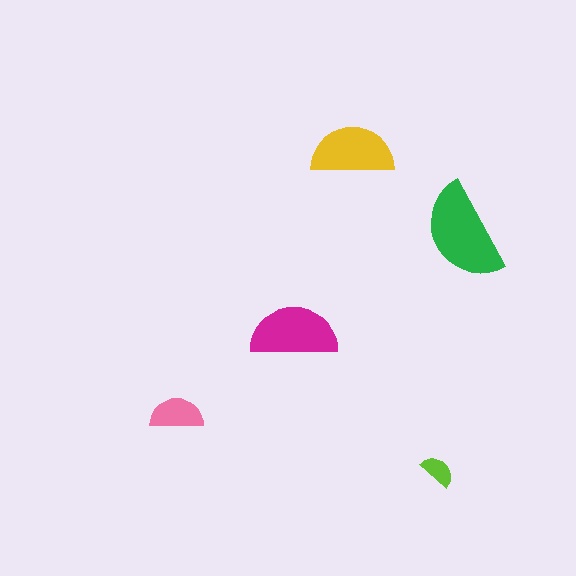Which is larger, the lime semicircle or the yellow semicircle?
The yellow one.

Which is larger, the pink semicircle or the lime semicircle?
The pink one.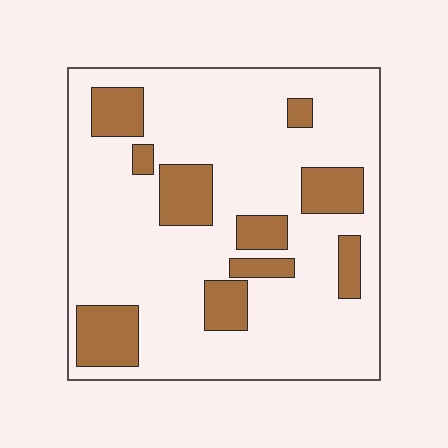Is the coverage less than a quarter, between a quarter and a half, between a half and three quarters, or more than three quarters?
Less than a quarter.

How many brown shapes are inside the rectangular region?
10.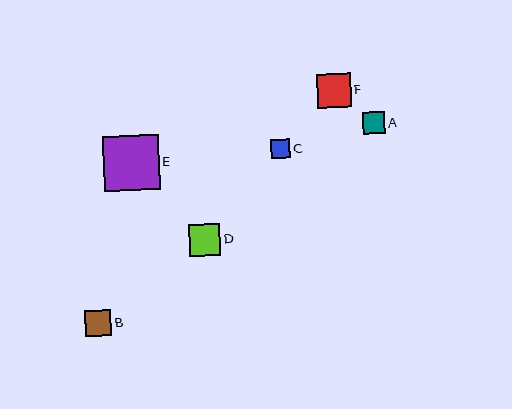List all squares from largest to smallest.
From largest to smallest: E, F, D, B, A, C.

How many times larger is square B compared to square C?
Square B is approximately 1.4 times the size of square C.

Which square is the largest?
Square E is the largest with a size of approximately 56 pixels.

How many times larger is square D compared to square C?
Square D is approximately 1.7 times the size of square C.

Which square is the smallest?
Square C is the smallest with a size of approximately 19 pixels.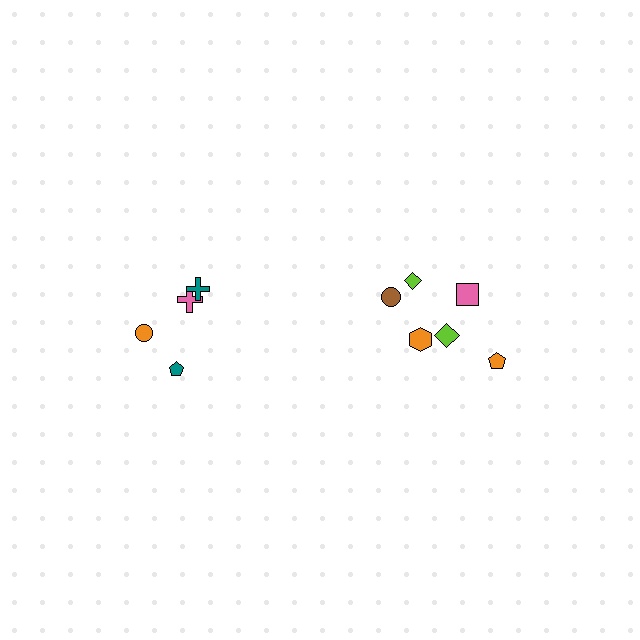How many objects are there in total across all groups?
There are 10 objects.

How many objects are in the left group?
There are 4 objects.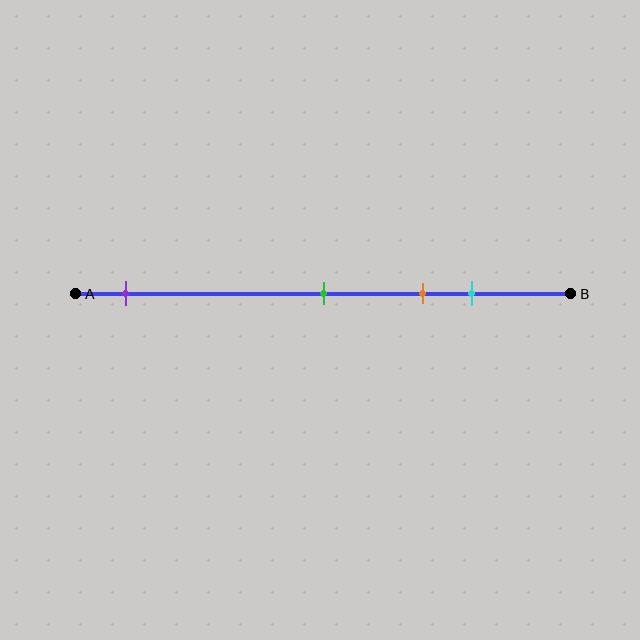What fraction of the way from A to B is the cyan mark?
The cyan mark is approximately 80% (0.8) of the way from A to B.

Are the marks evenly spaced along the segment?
No, the marks are not evenly spaced.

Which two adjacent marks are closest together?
The orange and cyan marks are the closest adjacent pair.